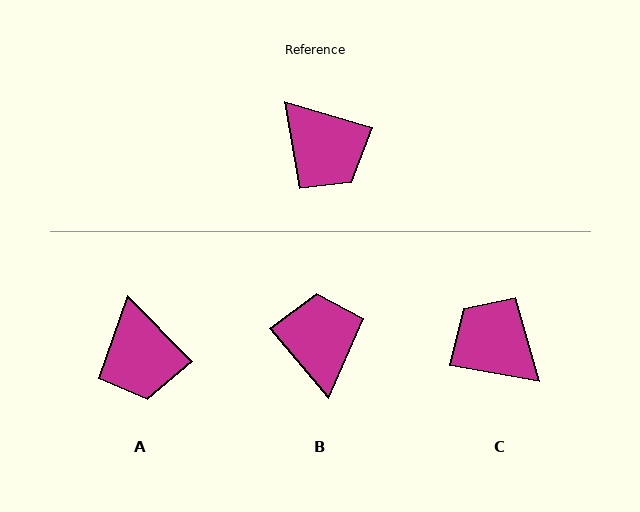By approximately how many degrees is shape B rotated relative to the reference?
Approximately 146 degrees counter-clockwise.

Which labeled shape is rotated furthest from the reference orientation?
C, about 174 degrees away.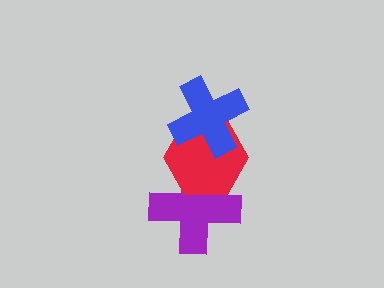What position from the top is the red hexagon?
The red hexagon is 2nd from the top.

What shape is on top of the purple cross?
The red hexagon is on top of the purple cross.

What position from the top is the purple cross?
The purple cross is 3rd from the top.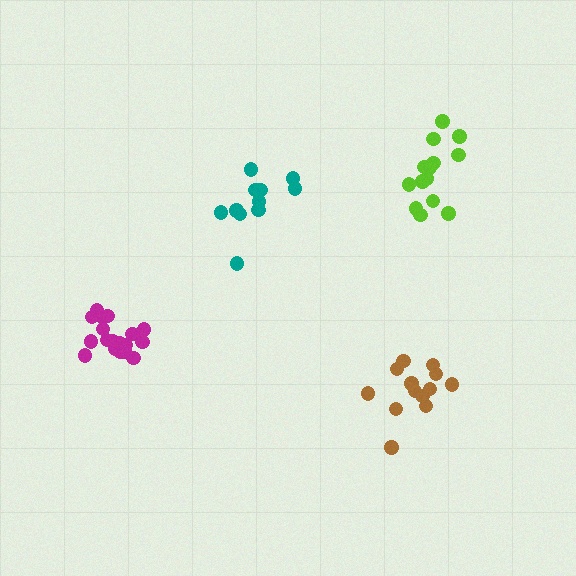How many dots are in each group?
Group 1: 14 dots, Group 2: 13 dots, Group 3: 18 dots, Group 4: 12 dots (57 total).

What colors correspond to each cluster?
The clusters are colored: lime, brown, magenta, teal.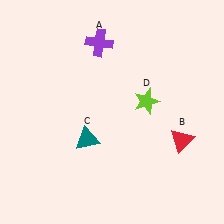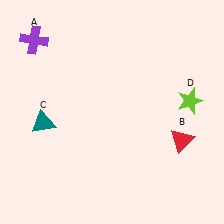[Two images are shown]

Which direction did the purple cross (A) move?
The purple cross (A) moved left.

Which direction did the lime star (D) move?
The lime star (D) moved right.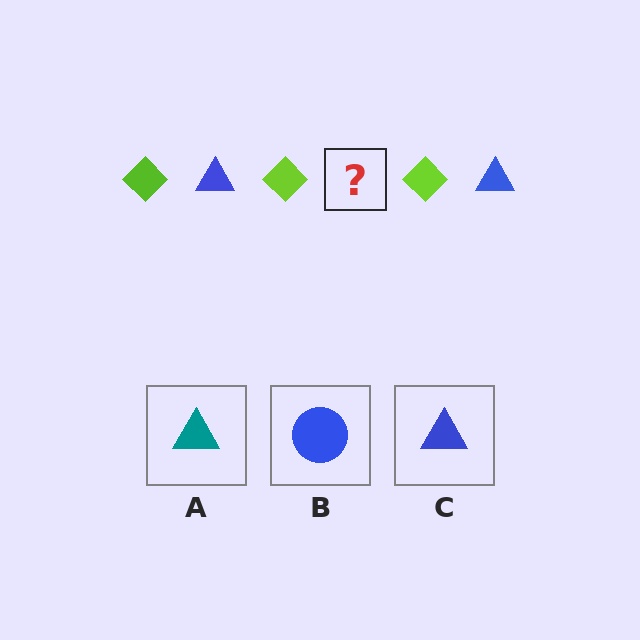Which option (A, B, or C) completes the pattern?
C.